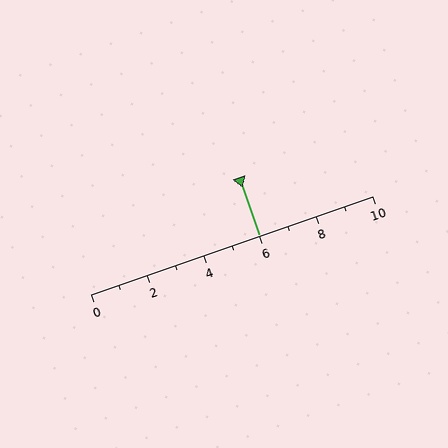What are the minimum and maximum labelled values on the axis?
The axis runs from 0 to 10.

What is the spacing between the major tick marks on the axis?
The major ticks are spaced 2 apart.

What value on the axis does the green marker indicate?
The marker indicates approximately 6.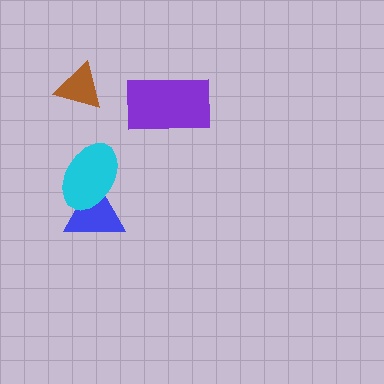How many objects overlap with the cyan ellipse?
1 object overlaps with the cyan ellipse.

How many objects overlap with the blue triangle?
1 object overlaps with the blue triangle.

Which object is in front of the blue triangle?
The cyan ellipse is in front of the blue triangle.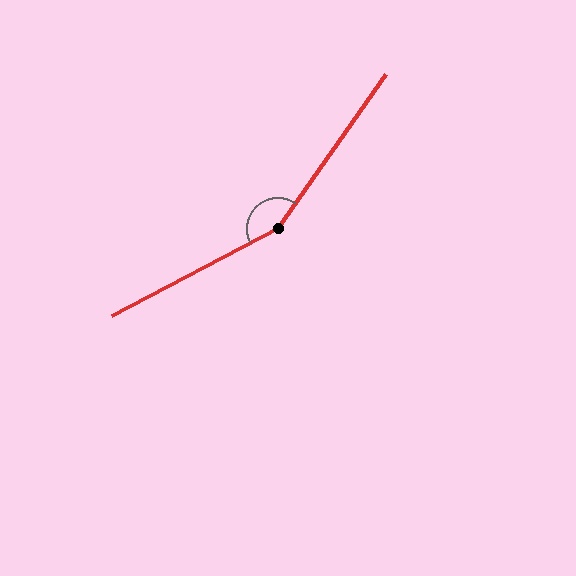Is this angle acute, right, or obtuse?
It is obtuse.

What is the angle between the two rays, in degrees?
Approximately 153 degrees.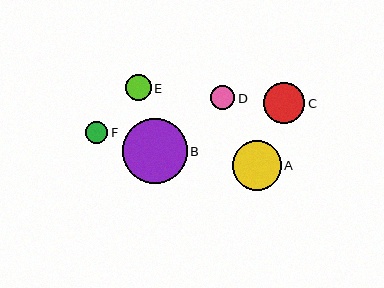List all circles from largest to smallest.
From largest to smallest: B, A, C, E, D, F.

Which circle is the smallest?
Circle F is the smallest with a size of approximately 22 pixels.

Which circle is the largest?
Circle B is the largest with a size of approximately 65 pixels.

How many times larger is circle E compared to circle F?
Circle E is approximately 1.2 times the size of circle F.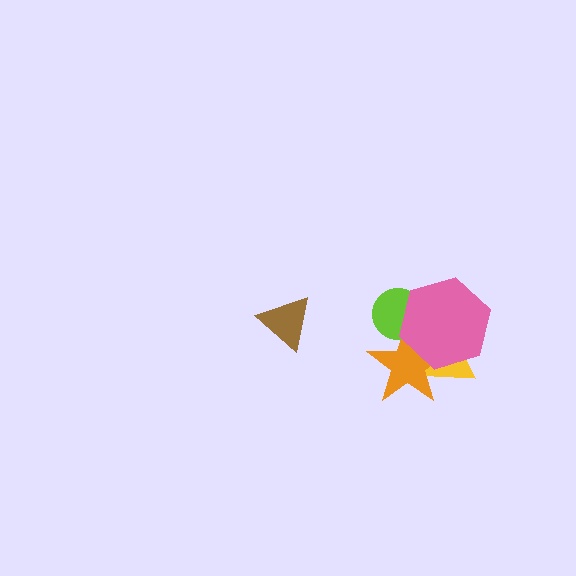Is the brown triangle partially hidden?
No, no other shape covers it.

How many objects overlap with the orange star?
3 objects overlap with the orange star.